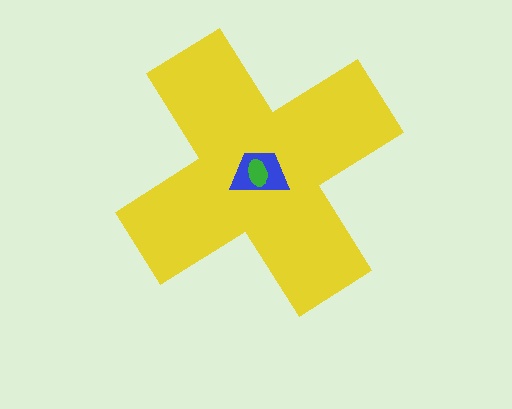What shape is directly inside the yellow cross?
The blue trapezoid.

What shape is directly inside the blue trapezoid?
The green ellipse.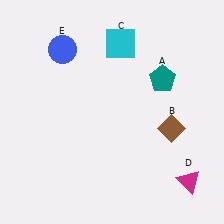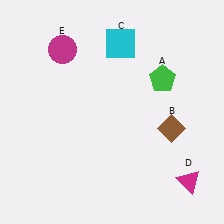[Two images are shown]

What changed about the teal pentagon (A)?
In Image 1, A is teal. In Image 2, it changed to green.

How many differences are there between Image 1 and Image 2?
There are 2 differences between the two images.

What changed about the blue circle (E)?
In Image 1, E is blue. In Image 2, it changed to magenta.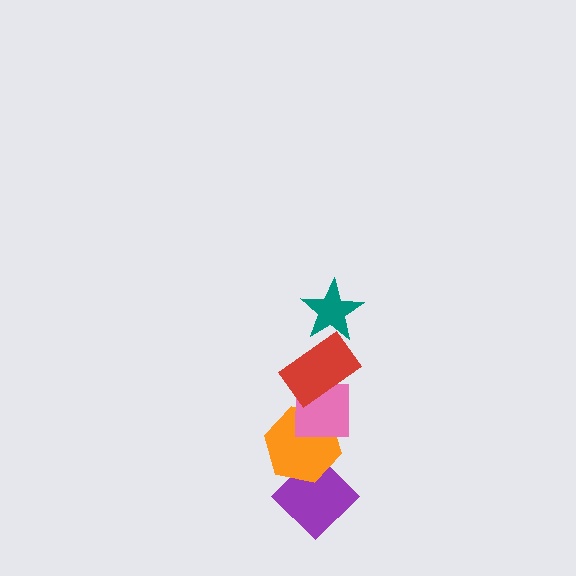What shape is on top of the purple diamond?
The orange hexagon is on top of the purple diamond.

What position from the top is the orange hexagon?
The orange hexagon is 4th from the top.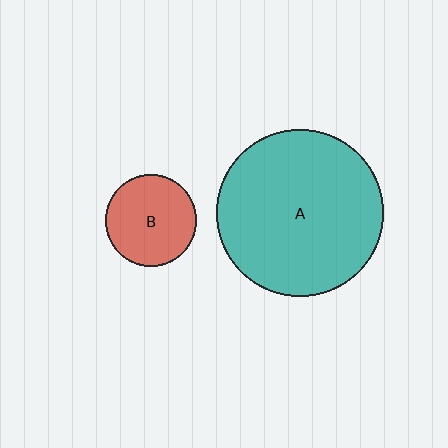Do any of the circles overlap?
No, none of the circles overlap.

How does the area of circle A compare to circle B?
Approximately 3.3 times.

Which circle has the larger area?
Circle A (teal).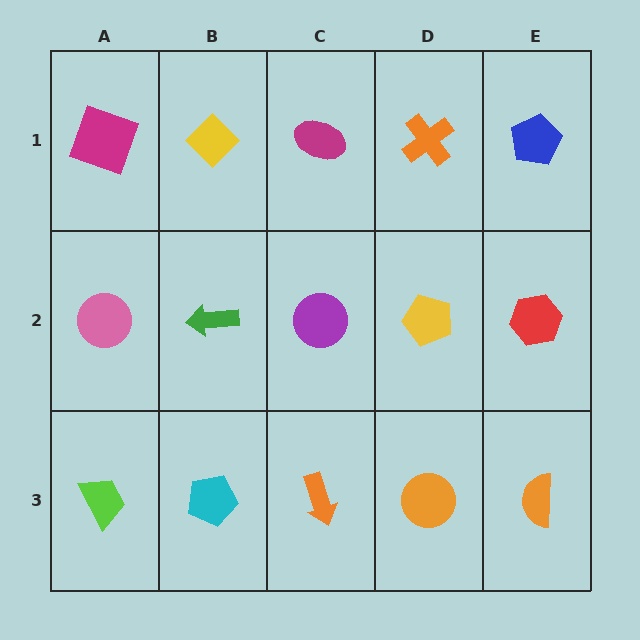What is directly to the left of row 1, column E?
An orange cross.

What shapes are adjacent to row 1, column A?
A pink circle (row 2, column A), a yellow diamond (row 1, column B).